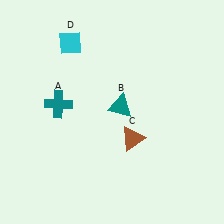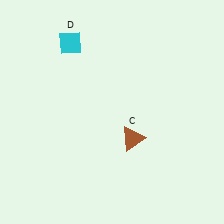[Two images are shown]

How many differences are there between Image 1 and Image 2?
There are 2 differences between the two images.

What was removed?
The teal triangle (B), the teal cross (A) were removed in Image 2.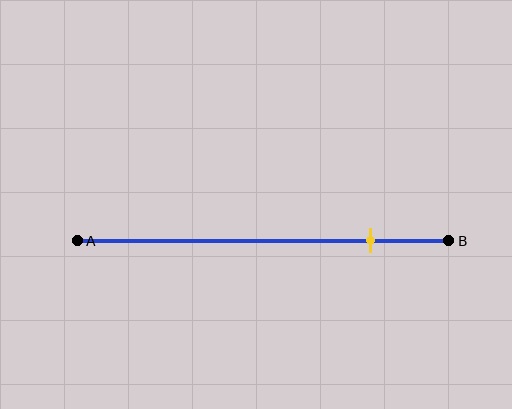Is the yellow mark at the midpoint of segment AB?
No, the mark is at about 80% from A, not at the 50% midpoint.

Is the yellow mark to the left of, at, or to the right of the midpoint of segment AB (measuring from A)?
The yellow mark is to the right of the midpoint of segment AB.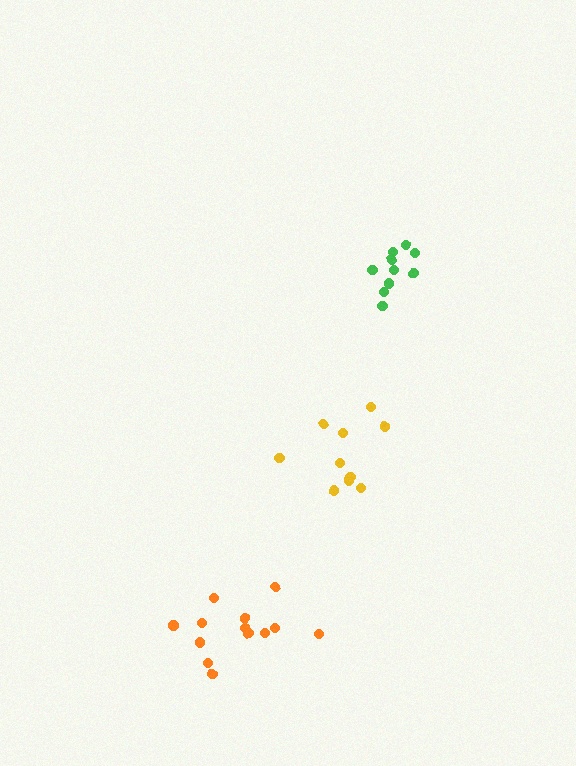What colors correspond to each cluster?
The clusters are colored: orange, green, yellow.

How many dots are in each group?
Group 1: 13 dots, Group 2: 10 dots, Group 3: 11 dots (34 total).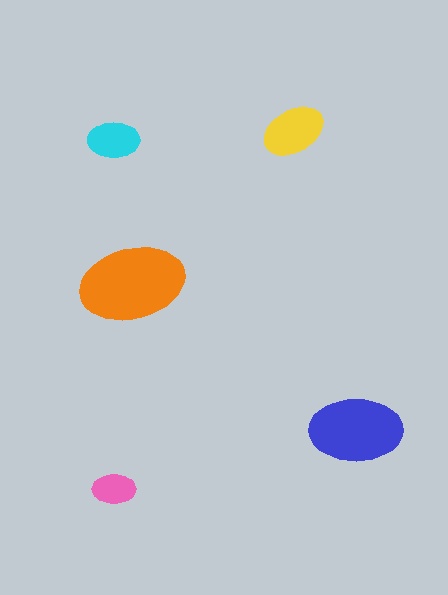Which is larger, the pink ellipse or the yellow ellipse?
The yellow one.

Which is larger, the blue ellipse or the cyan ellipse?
The blue one.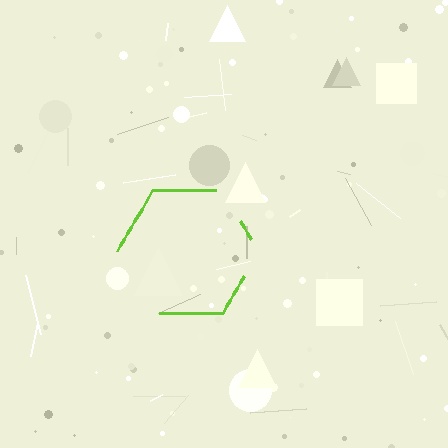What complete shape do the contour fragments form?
The contour fragments form a hexagon.